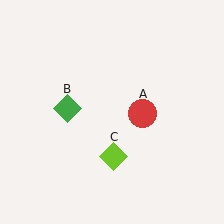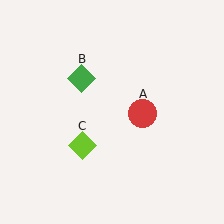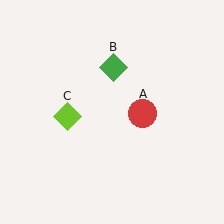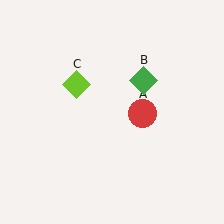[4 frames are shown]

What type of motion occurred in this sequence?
The green diamond (object B), lime diamond (object C) rotated clockwise around the center of the scene.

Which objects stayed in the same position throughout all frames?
Red circle (object A) remained stationary.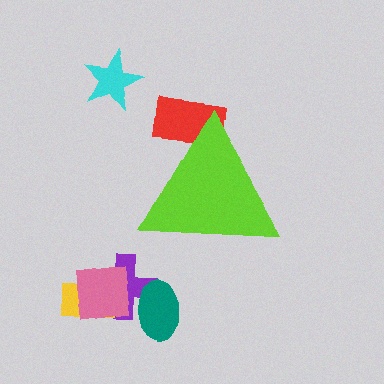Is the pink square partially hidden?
No, the pink square is fully visible.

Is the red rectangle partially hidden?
Yes, the red rectangle is partially hidden behind the lime triangle.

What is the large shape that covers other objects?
A lime triangle.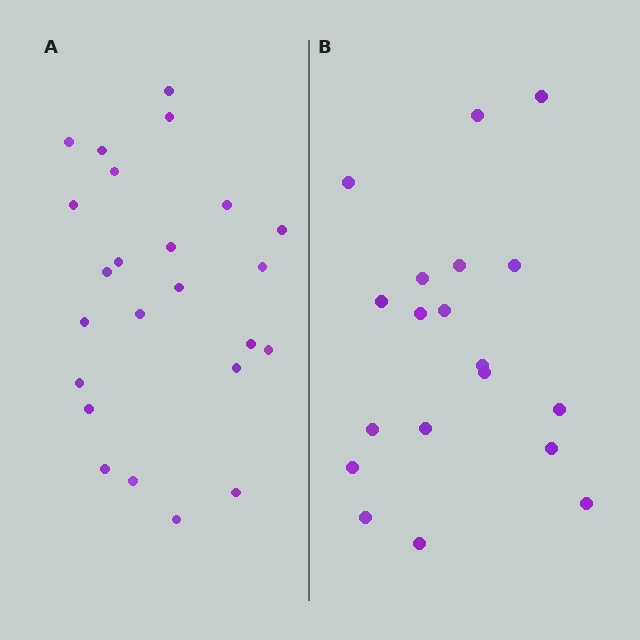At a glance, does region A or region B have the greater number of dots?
Region A (the left region) has more dots.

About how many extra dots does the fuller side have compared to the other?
Region A has about 5 more dots than region B.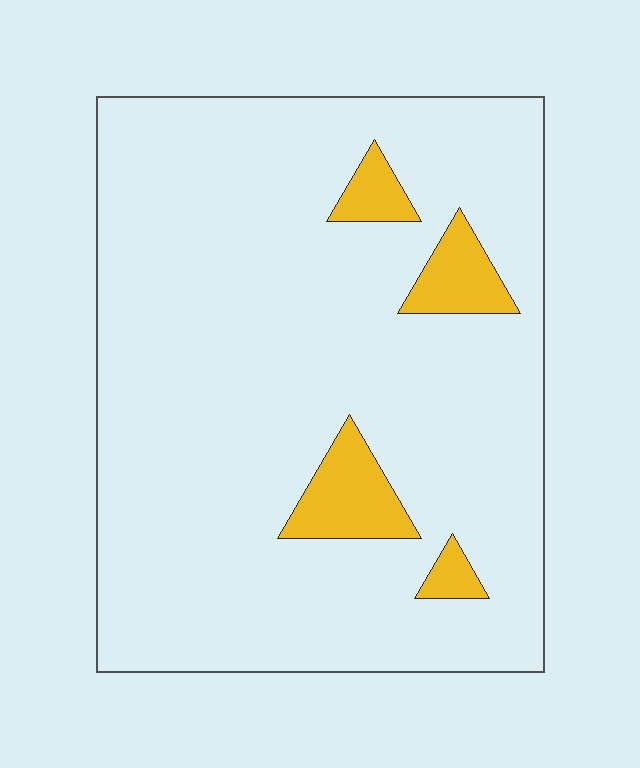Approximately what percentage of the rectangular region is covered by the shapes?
Approximately 10%.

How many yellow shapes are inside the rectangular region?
4.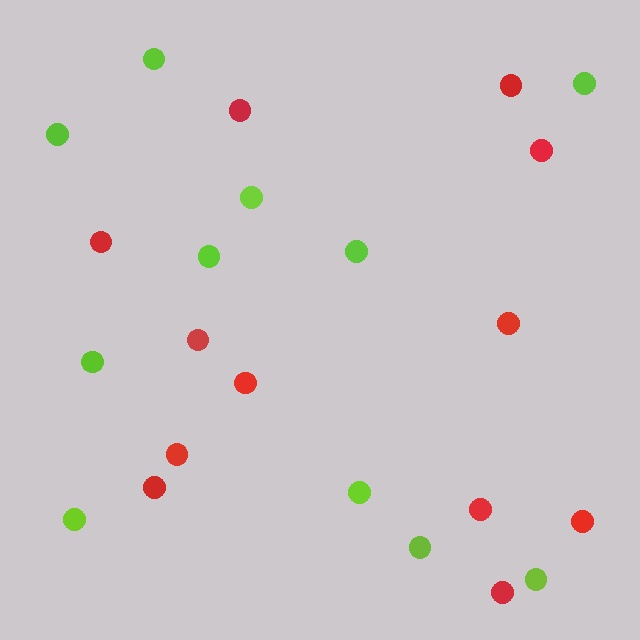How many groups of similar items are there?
There are 2 groups: one group of lime circles (11) and one group of red circles (12).